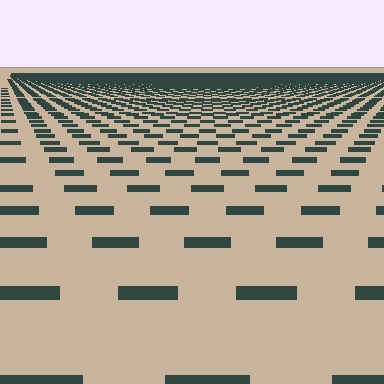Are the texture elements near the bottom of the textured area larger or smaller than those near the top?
Larger. Near the bottom, elements are closer to the viewer and appear at a bigger on-screen size.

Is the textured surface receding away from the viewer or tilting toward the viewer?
The surface is receding away from the viewer. Texture elements get smaller and denser toward the top.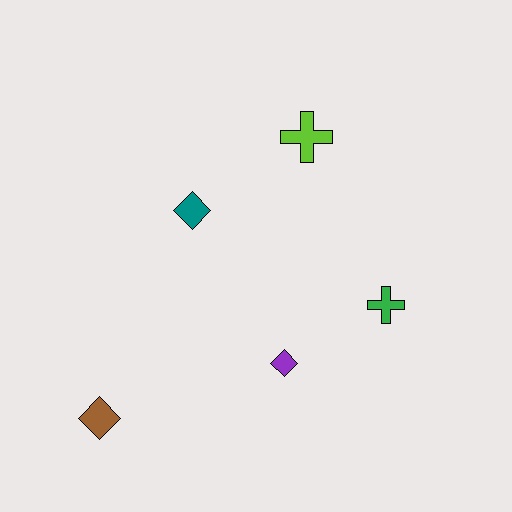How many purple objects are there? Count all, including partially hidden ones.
There is 1 purple object.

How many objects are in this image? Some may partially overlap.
There are 5 objects.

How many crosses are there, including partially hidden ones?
There are 2 crosses.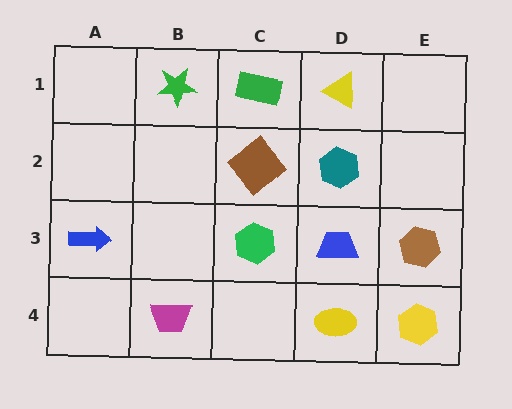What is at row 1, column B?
A green star.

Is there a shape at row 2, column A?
No, that cell is empty.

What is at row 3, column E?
A brown hexagon.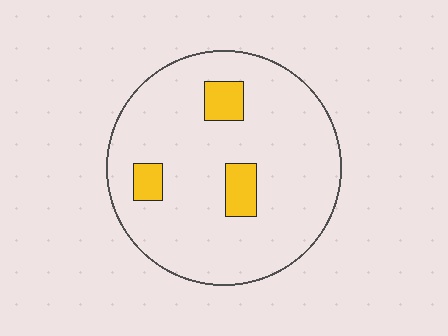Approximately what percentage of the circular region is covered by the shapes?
Approximately 10%.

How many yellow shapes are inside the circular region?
3.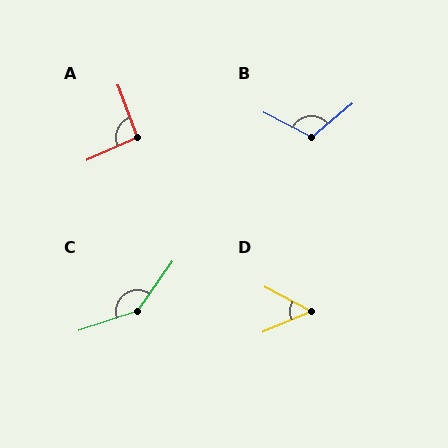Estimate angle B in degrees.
Approximately 113 degrees.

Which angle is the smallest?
D, at approximately 52 degrees.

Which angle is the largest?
C, at approximately 144 degrees.